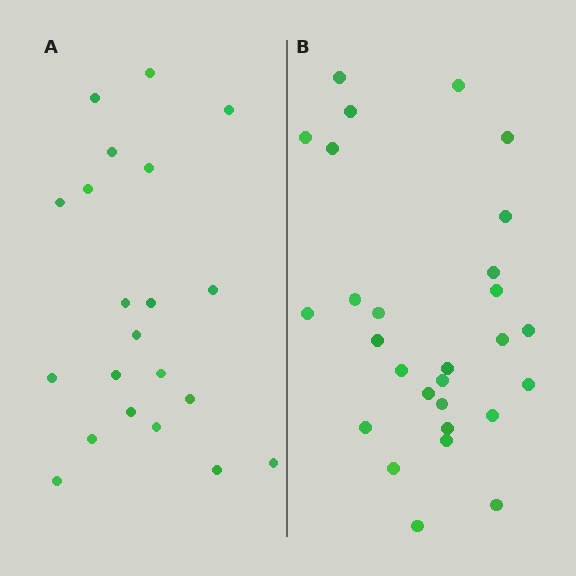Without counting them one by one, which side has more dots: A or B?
Region B (the right region) has more dots.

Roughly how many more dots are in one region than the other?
Region B has roughly 8 or so more dots than region A.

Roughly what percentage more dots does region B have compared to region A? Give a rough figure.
About 35% more.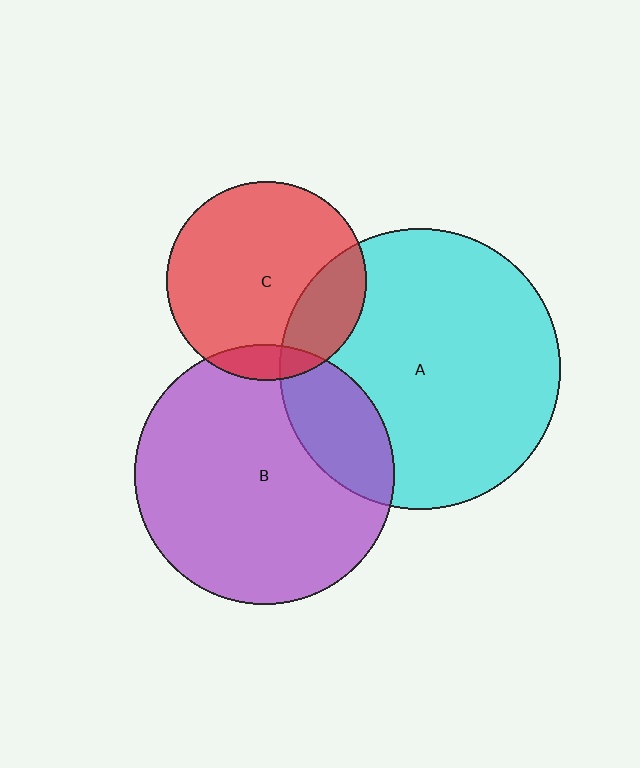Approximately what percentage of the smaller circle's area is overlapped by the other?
Approximately 20%.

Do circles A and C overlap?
Yes.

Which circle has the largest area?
Circle A (cyan).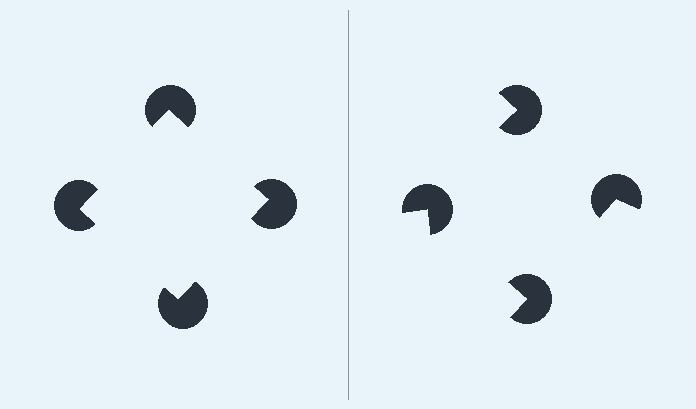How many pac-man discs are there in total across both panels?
8 — 4 on each side.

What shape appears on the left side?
An illusory square.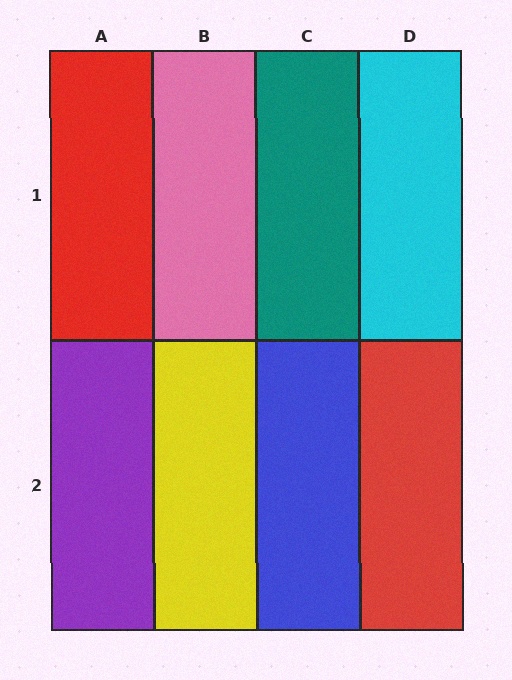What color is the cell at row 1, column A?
Red.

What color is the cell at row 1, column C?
Teal.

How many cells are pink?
1 cell is pink.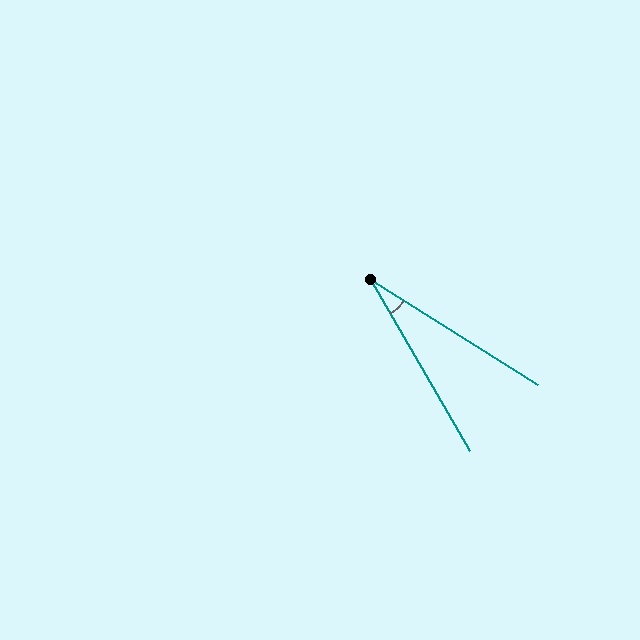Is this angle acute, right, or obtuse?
It is acute.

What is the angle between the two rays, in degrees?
Approximately 28 degrees.